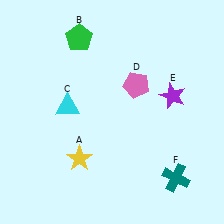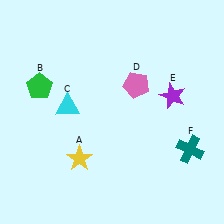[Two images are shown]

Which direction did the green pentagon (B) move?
The green pentagon (B) moved down.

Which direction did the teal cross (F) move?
The teal cross (F) moved up.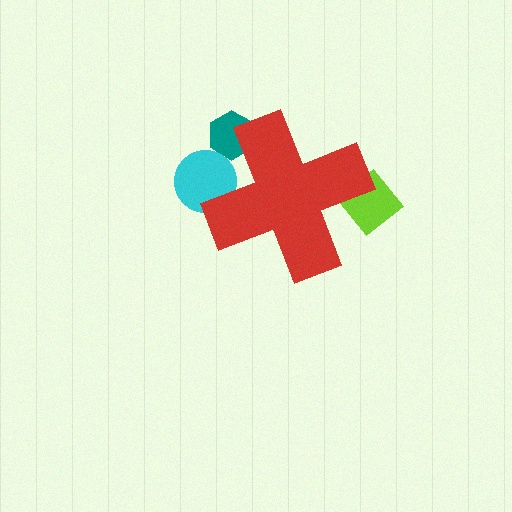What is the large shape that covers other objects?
A red cross.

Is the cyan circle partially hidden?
Yes, the cyan circle is partially hidden behind the red cross.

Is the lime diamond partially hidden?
Yes, the lime diamond is partially hidden behind the red cross.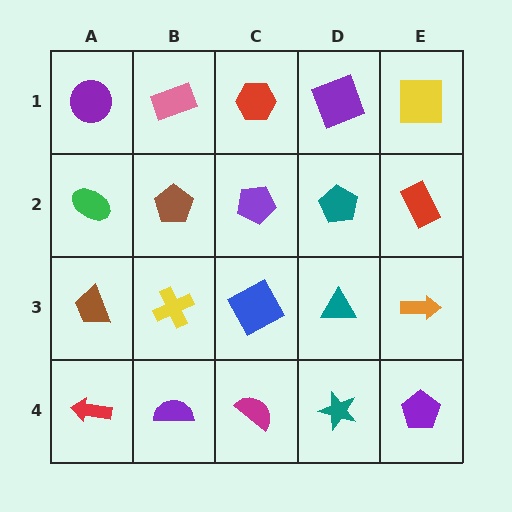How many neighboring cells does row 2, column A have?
3.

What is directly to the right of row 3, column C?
A teal triangle.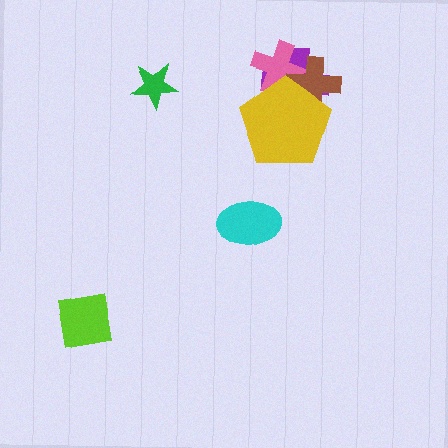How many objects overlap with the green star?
0 objects overlap with the green star.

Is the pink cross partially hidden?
Yes, it is partially covered by another shape.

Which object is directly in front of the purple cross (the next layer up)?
The pink cross is directly in front of the purple cross.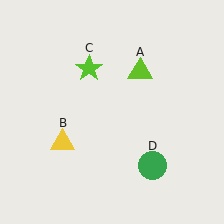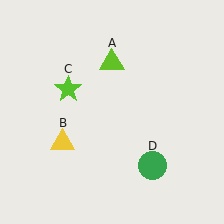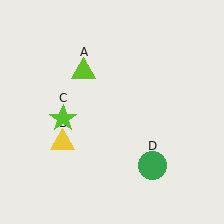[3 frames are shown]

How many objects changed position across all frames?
2 objects changed position: lime triangle (object A), lime star (object C).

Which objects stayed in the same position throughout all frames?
Yellow triangle (object B) and green circle (object D) remained stationary.